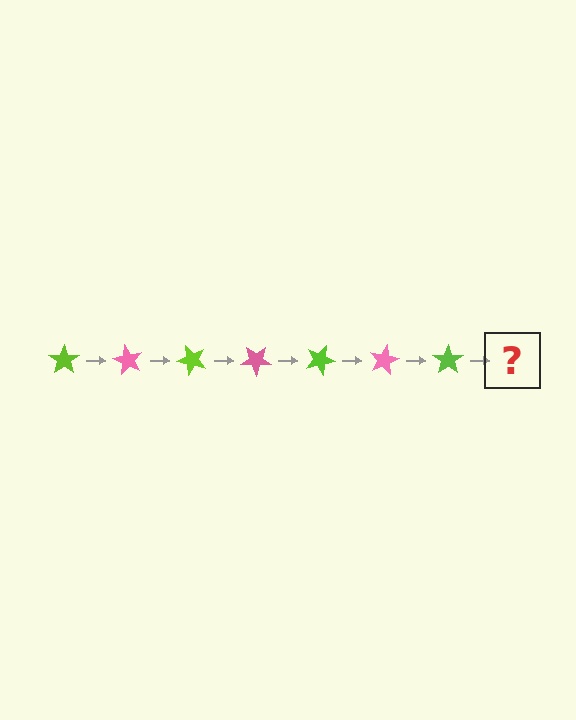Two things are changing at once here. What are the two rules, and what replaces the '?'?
The two rules are that it rotates 60 degrees each step and the color cycles through lime and pink. The '?' should be a pink star, rotated 420 degrees from the start.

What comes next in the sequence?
The next element should be a pink star, rotated 420 degrees from the start.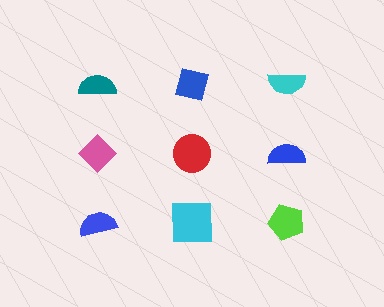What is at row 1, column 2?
A blue square.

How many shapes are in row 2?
3 shapes.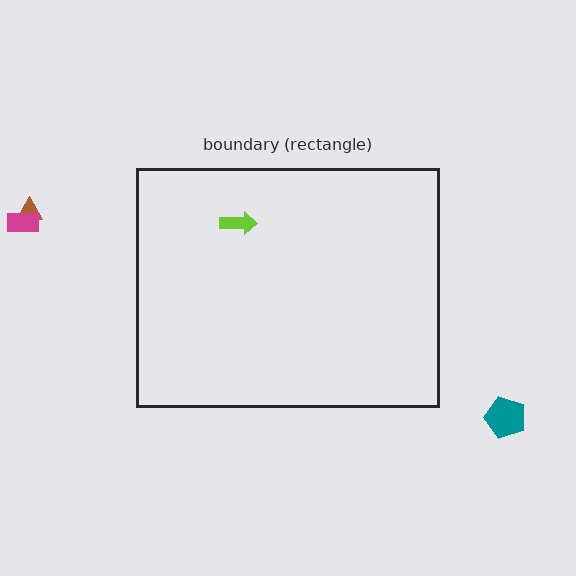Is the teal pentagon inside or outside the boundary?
Outside.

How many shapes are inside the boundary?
1 inside, 3 outside.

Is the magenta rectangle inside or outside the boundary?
Outside.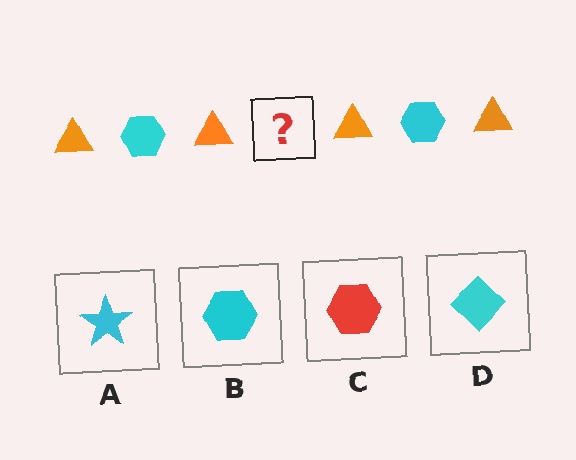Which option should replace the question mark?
Option B.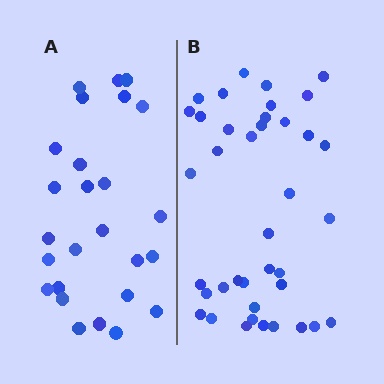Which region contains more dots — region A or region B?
Region B (the right region) has more dots.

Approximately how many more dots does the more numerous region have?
Region B has approximately 15 more dots than region A.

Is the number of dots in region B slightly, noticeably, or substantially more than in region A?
Region B has substantially more. The ratio is roughly 1.5 to 1.